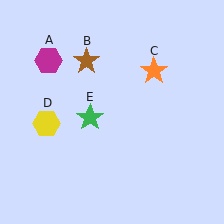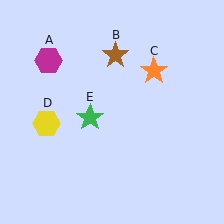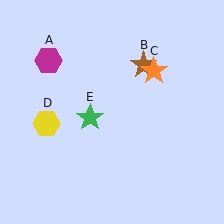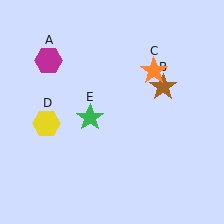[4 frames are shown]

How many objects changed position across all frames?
1 object changed position: brown star (object B).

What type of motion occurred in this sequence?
The brown star (object B) rotated clockwise around the center of the scene.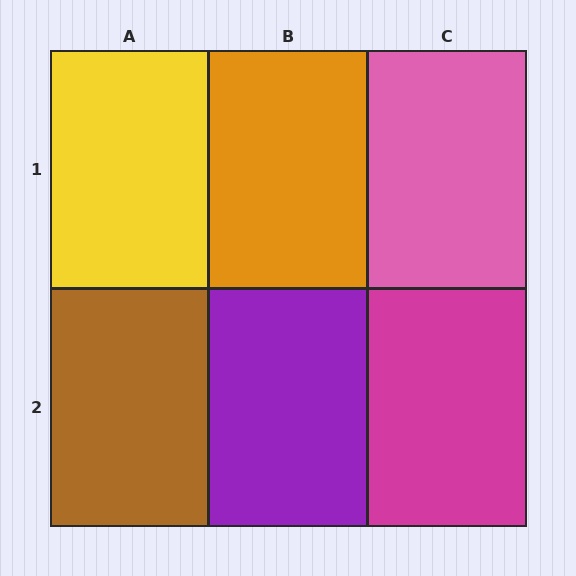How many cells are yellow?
1 cell is yellow.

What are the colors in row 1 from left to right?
Yellow, orange, pink.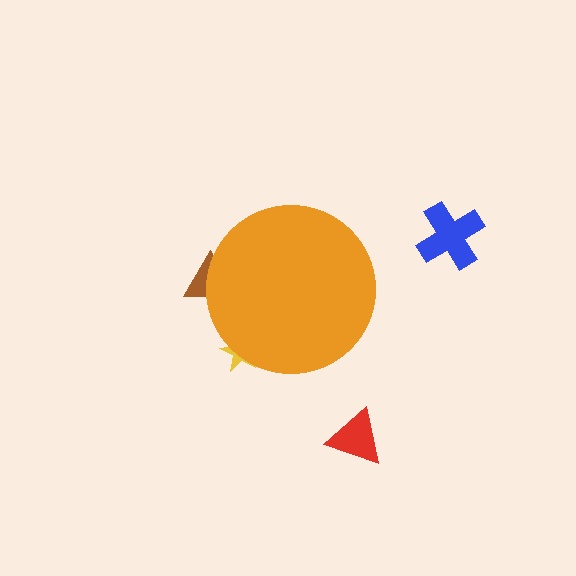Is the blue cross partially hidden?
No, the blue cross is fully visible.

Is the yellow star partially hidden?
Yes, the yellow star is partially hidden behind the orange circle.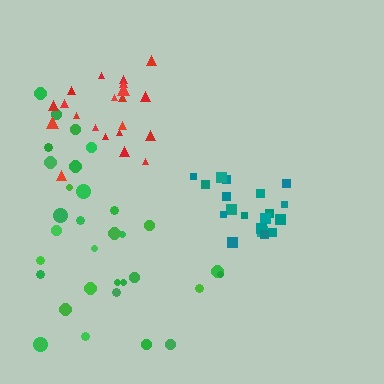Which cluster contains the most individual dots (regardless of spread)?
Green (33).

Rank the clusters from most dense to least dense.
teal, red, green.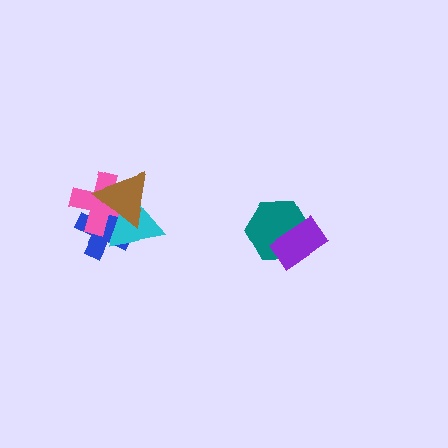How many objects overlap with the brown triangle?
3 objects overlap with the brown triangle.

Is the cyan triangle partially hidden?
Yes, it is partially covered by another shape.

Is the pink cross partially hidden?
Yes, it is partially covered by another shape.